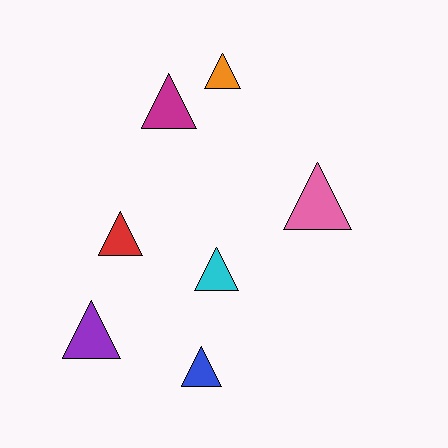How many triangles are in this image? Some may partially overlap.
There are 7 triangles.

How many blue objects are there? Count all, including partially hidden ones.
There is 1 blue object.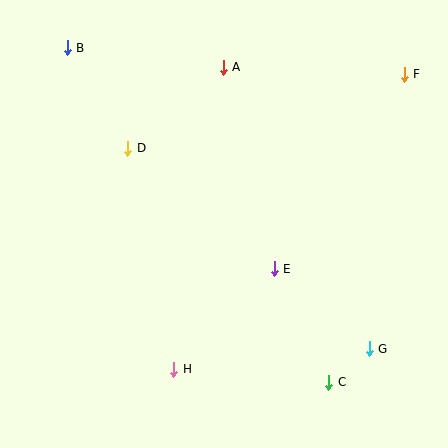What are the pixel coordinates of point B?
Point B is at (67, 48).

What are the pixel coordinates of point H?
Point H is at (174, 369).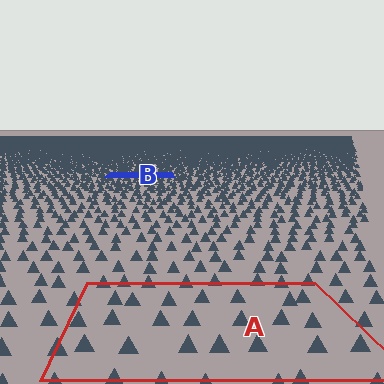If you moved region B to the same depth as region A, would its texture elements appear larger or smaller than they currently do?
They would appear larger. At a closer depth, the same texture elements are projected at a bigger on-screen size.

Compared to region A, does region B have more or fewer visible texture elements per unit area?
Region B has more texture elements per unit area — they are packed more densely because it is farther away.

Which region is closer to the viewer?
Region A is closer. The texture elements there are larger and more spread out.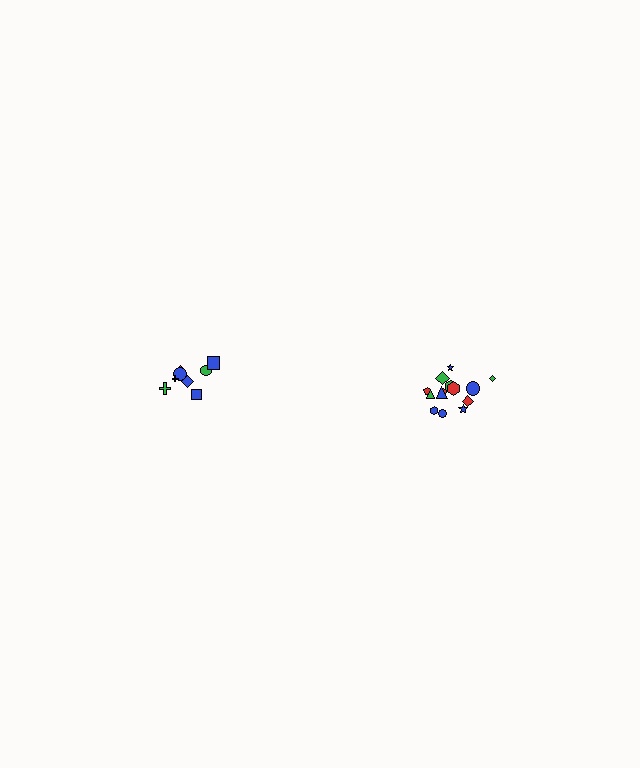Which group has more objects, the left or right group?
The right group.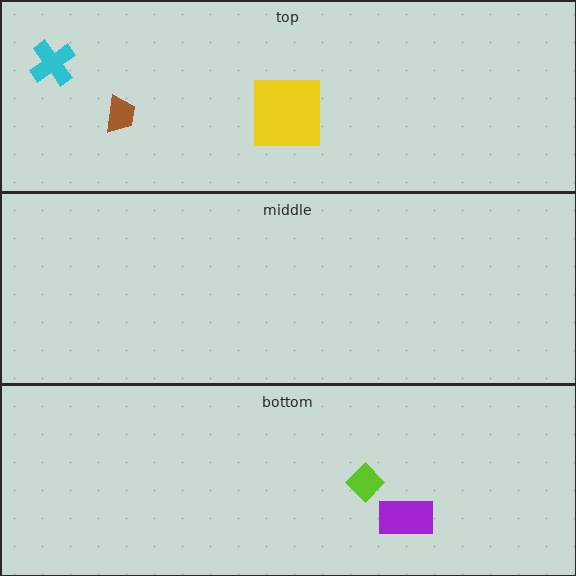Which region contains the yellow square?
The top region.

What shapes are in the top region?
The brown trapezoid, the yellow square, the cyan cross.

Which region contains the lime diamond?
The bottom region.